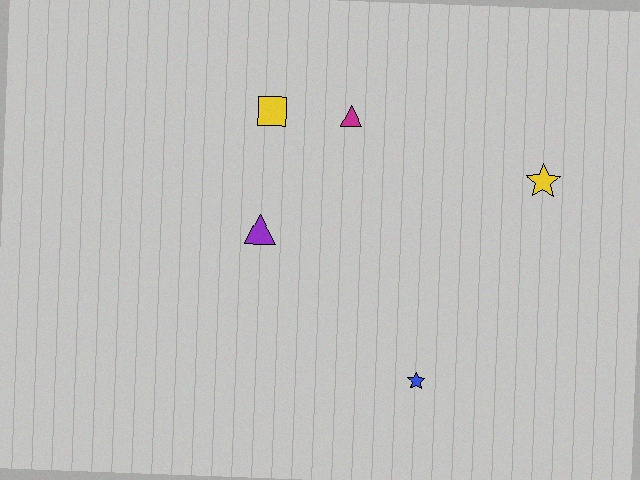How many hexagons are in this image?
There are no hexagons.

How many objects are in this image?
There are 5 objects.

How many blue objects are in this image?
There is 1 blue object.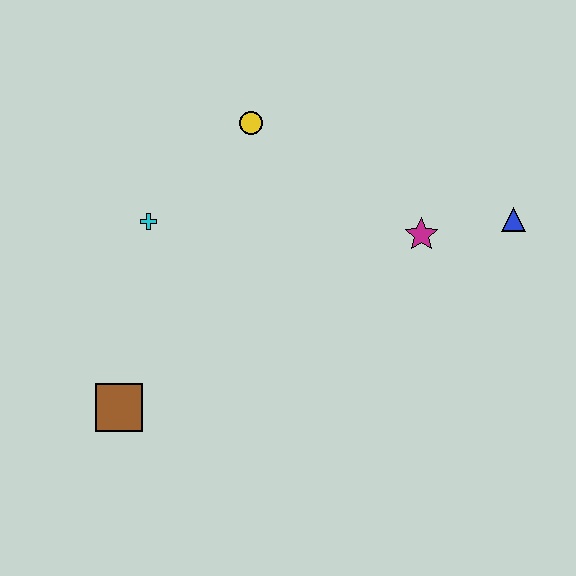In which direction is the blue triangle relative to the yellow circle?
The blue triangle is to the right of the yellow circle.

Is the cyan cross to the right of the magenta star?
No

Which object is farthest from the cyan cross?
The blue triangle is farthest from the cyan cross.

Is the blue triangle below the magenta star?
No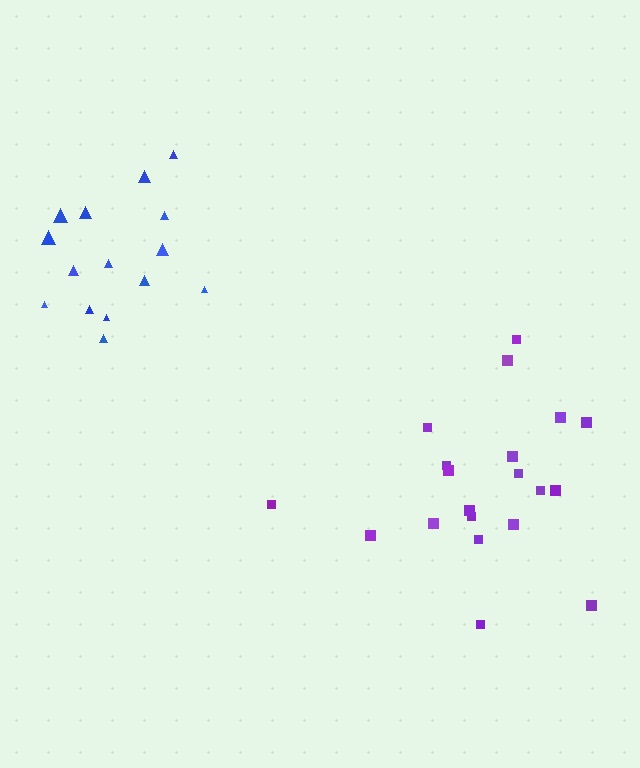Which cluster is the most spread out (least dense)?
Purple.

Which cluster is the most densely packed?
Blue.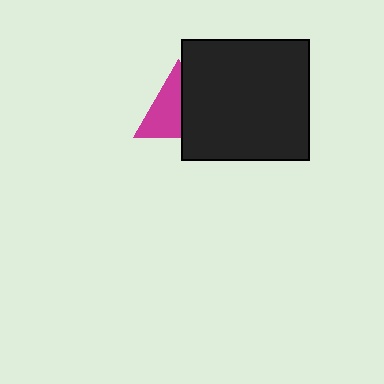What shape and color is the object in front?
The object in front is a black rectangle.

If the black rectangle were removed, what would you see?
You would see the complete magenta triangle.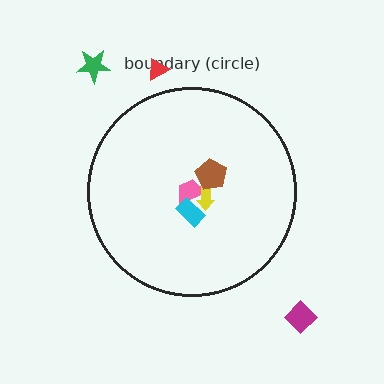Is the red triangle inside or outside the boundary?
Outside.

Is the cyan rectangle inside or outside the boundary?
Inside.